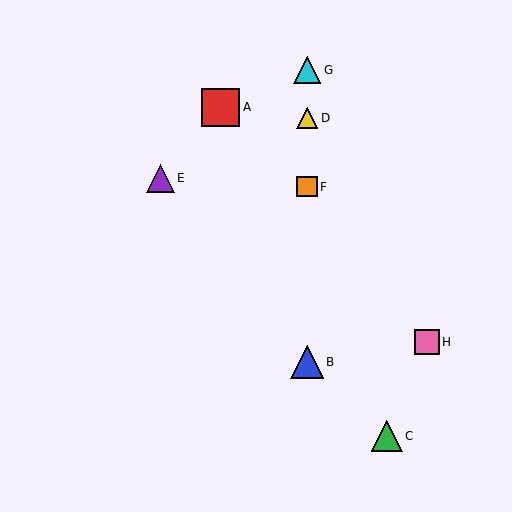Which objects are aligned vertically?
Objects B, D, F, G are aligned vertically.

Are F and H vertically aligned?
No, F is at x≈307 and H is at x≈427.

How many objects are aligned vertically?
4 objects (B, D, F, G) are aligned vertically.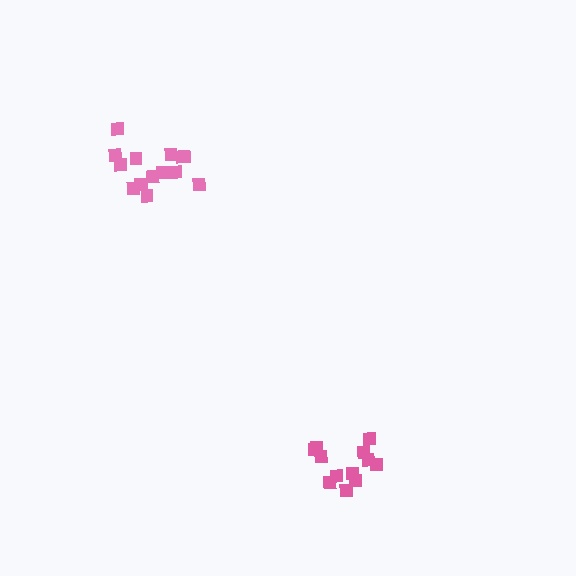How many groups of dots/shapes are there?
There are 2 groups.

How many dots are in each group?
Group 1: 14 dots, Group 2: 12 dots (26 total).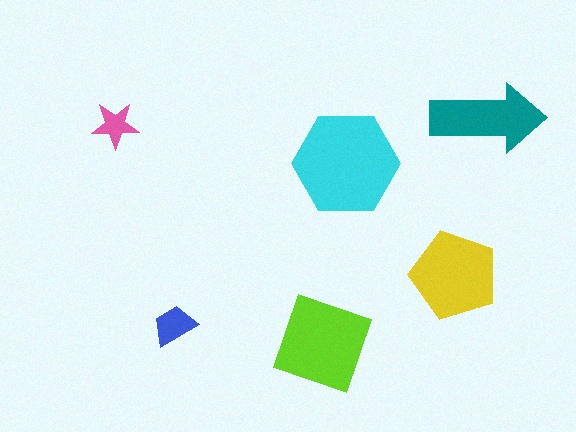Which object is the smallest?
The pink star.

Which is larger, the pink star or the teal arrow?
The teal arrow.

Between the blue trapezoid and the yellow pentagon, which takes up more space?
The yellow pentagon.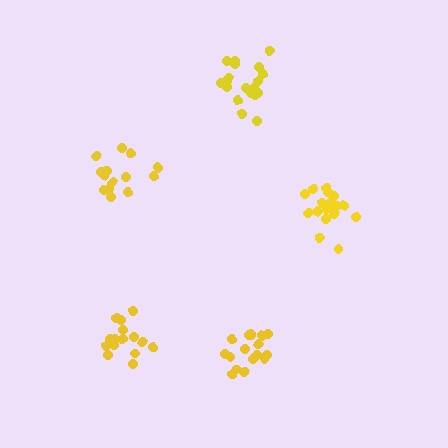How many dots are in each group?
Group 1: 20 dots, Group 2: 17 dots, Group 3: 16 dots, Group 4: 20 dots, Group 5: 15 dots (88 total).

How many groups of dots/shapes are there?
There are 5 groups.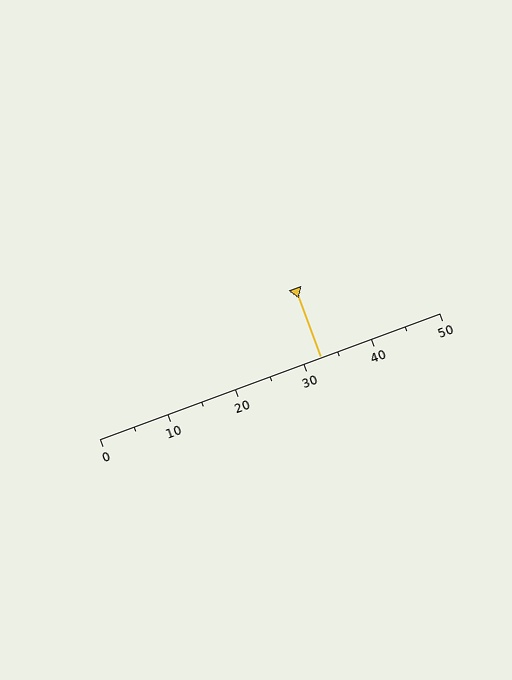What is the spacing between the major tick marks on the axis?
The major ticks are spaced 10 apart.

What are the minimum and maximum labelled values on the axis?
The axis runs from 0 to 50.